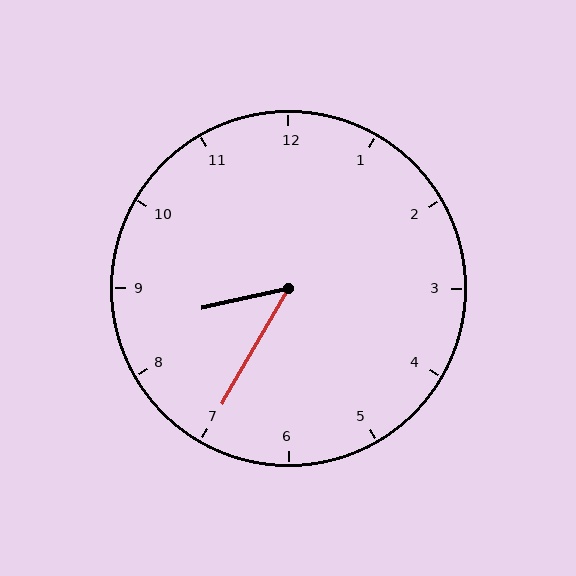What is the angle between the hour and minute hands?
Approximately 48 degrees.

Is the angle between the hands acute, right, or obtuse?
It is acute.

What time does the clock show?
8:35.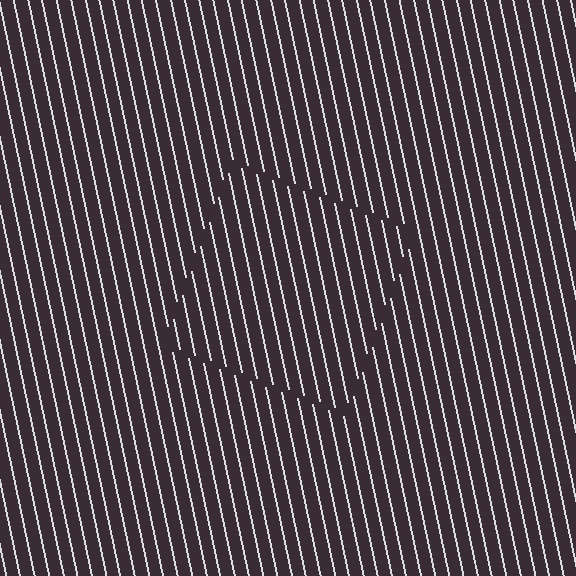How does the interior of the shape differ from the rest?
The interior of the shape contains the same grating, shifted by half a period — the contour is defined by the phase discontinuity where line-ends from the inner and outer gratings abut.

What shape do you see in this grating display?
An illusory square. The interior of the shape contains the same grating, shifted by half a period — the contour is defined by the phase discontinuity where line-ends from the inner and outer gratings abut.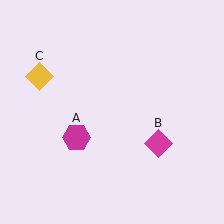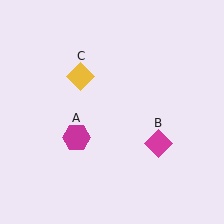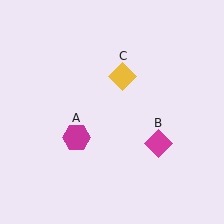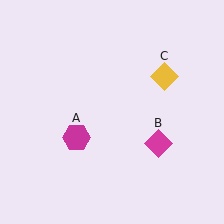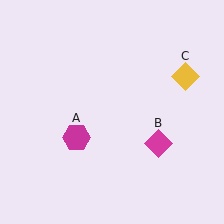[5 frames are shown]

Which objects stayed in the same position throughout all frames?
Magenta hexagon (object A) and magenta diamond (object B) remained stationary.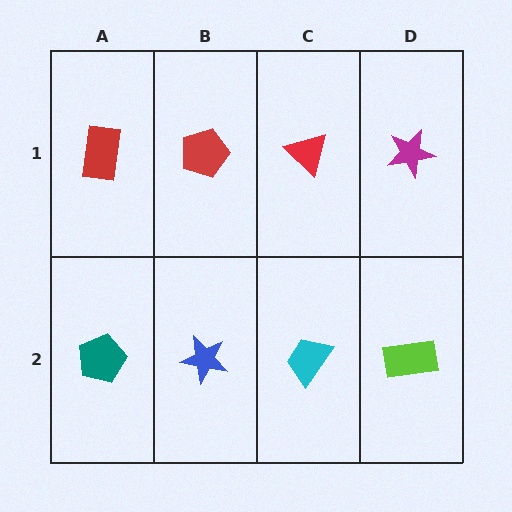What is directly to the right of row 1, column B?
A red triangle.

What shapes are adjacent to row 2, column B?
A red pentagon (row 1, column B), a teal pentagon (row 2, column A), a cyan trapezoid (row 2, column C).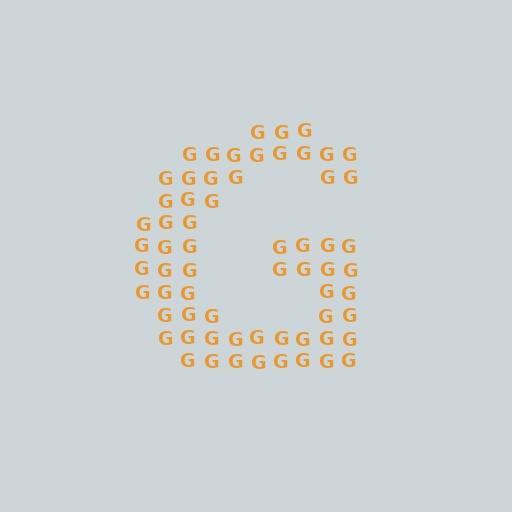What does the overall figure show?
The overall figure shows the letter G.